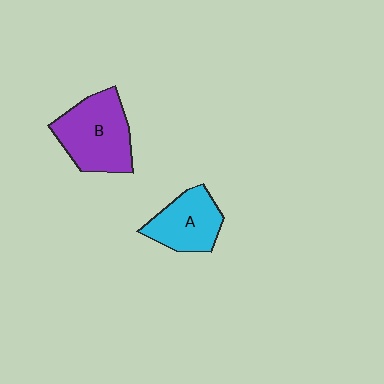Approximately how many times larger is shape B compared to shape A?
Approximately 1.4 times.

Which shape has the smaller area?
Shape A (cyan).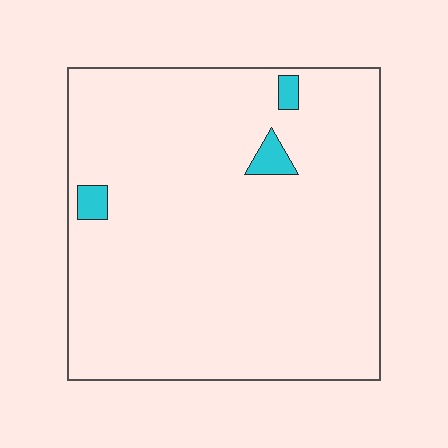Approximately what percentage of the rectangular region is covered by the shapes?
Approximately 5%.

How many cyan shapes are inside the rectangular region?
3.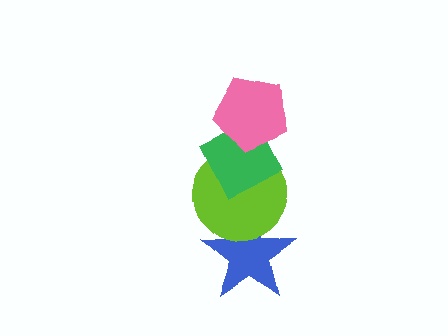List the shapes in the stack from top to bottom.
From top to bottom: the pink pentagon, the green diamond, the lime circle, the blue star.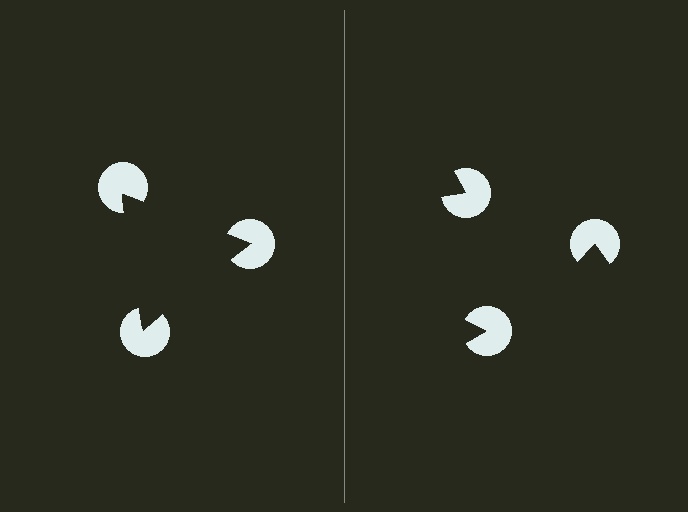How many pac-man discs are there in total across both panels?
6 — 3 on each side.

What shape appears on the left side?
An illusory triangle.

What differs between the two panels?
The pac-man discs are positioned identically on both sides; only the wedge orientations differ. On the left they align to a triangle; on the right they are misaligned.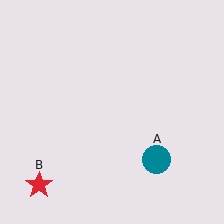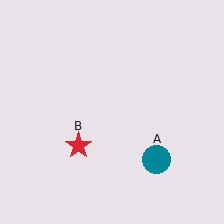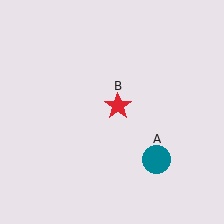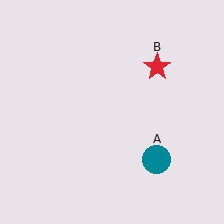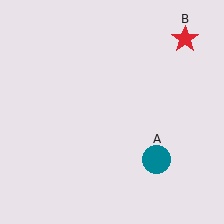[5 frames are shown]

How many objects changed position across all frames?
1 object changed position: red star (object B).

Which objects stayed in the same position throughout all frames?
Teal circle (object A) remained stationary.